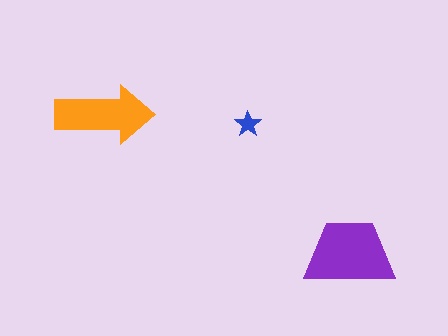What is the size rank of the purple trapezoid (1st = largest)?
1st.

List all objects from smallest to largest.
The blue star, the orange arrow, the purple trapezoid.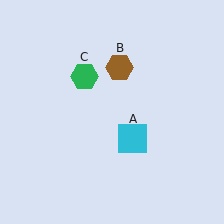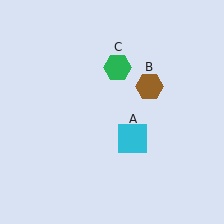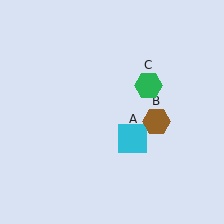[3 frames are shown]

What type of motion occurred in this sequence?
The brown hexagon (object B), green hexagon (object C) rotated clockwise around the center of the scene.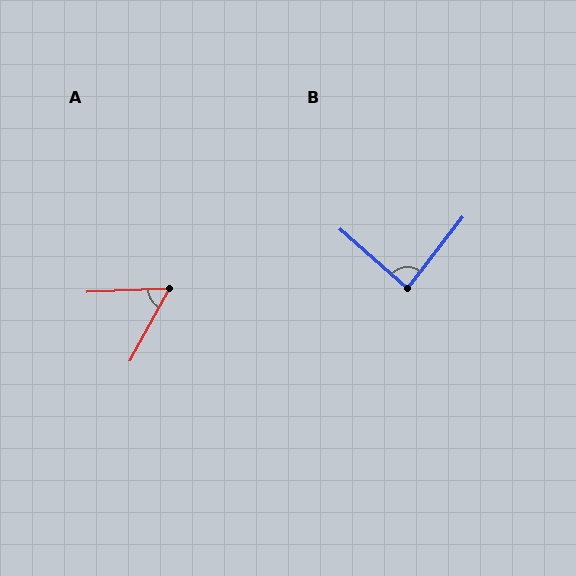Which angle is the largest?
B, at approximately 86 degrees.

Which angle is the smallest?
A, at approximately 59 degrees.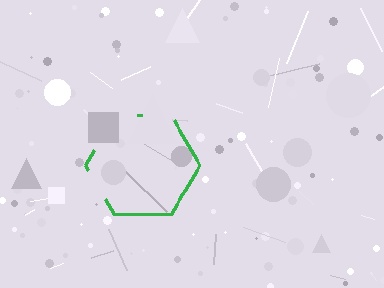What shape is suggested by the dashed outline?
The dashed outline suggests a hexagon.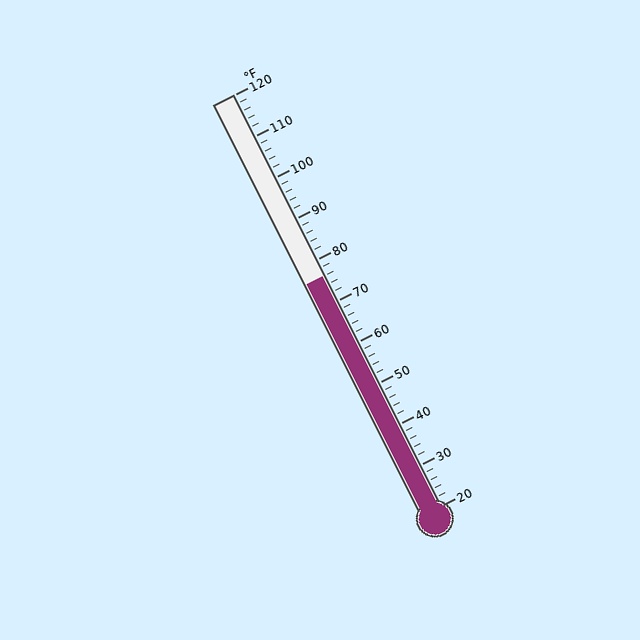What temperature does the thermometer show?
The thermometer shows approximately 76°F.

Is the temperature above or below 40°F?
The temperature is above 40°F.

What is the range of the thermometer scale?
The thermometer scale ranges from 20°F to 120°F.